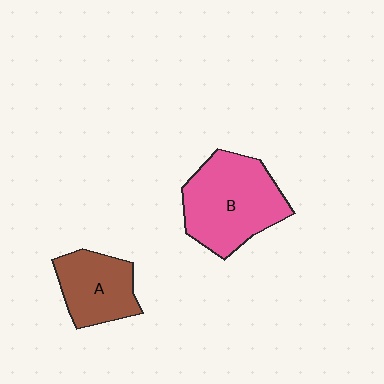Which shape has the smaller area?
Shape A (brown).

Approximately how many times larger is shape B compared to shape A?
Approximately 1.6 times.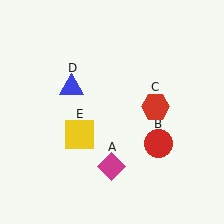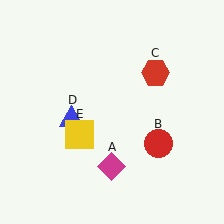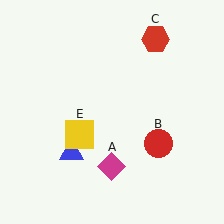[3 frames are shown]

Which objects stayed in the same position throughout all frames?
Magenta diamond (object A) and red circle (object B) and yellow square (object E) remained stationary.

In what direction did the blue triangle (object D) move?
The blue triangle (object D) moved down.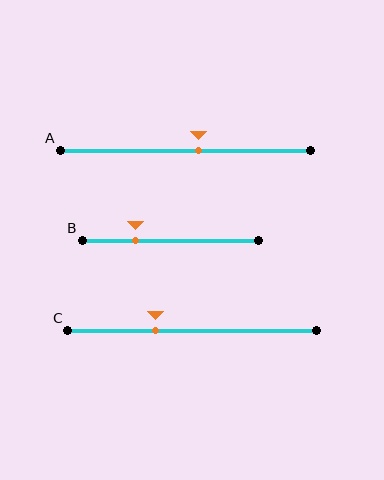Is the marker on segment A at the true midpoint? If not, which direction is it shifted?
No, the marker on segment A is shifted to the right by about 5% of the segment length.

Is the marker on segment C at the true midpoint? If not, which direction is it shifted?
No, the marker on segment C is shifted to the left by about 15% of the segment length.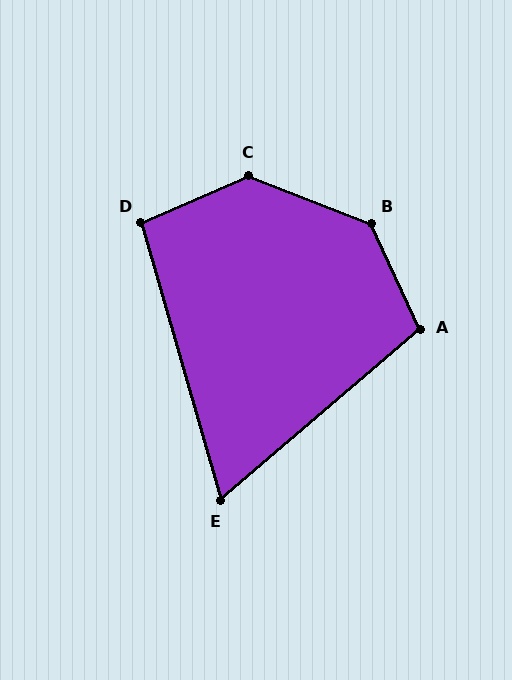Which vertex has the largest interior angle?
B, at approximately 136 degrees.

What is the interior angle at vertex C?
Approximately 135 degrees (obtuse).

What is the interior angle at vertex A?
Approximately 106 degrees (obtuse).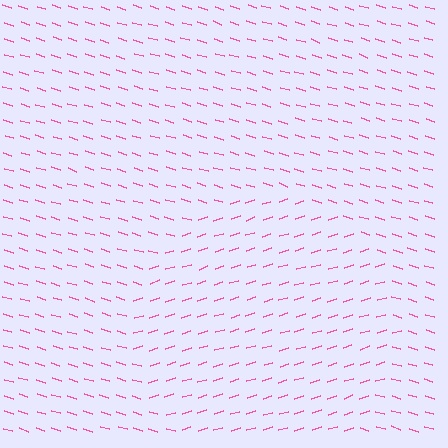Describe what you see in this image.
The image is filled with small pink line segments. A circle region in the image has lines oriented differently from the surrounding lines, creating a visible texture boundary.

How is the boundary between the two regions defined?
The boundary is defined purely by a change in line orientation (approximately 35 degrees difference). All lines are the same color and thickness.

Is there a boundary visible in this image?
Yes, there is a texture boundary formed by a change in line orientation.